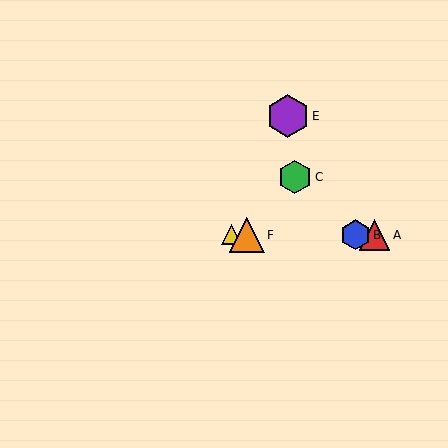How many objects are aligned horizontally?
4 objects (A, B, D, F) are aligned horizontally.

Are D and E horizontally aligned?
No, D is at y≈235 and E is at y≈116.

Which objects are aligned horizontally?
Objects A, B, D, F are aligned horizontally.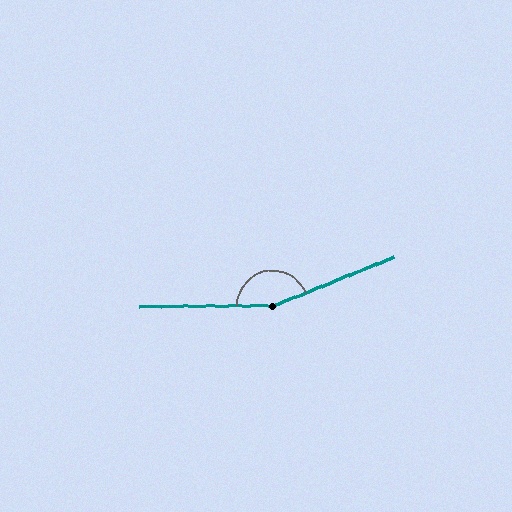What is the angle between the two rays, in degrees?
Approximately 159 degrees.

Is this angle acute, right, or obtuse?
It is obtuse.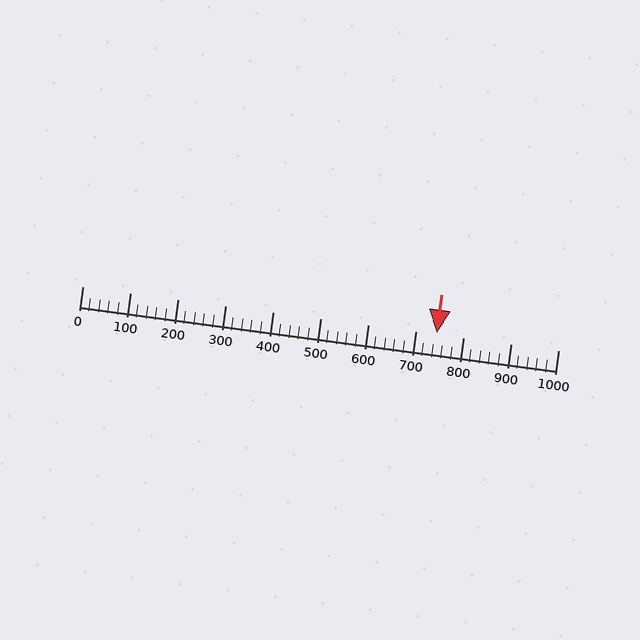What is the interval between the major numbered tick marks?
The major tick marks are spaced 100 units apart.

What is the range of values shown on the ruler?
The ruler shows values from 0 to 1000.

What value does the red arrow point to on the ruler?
The red arrow points to approximately 745.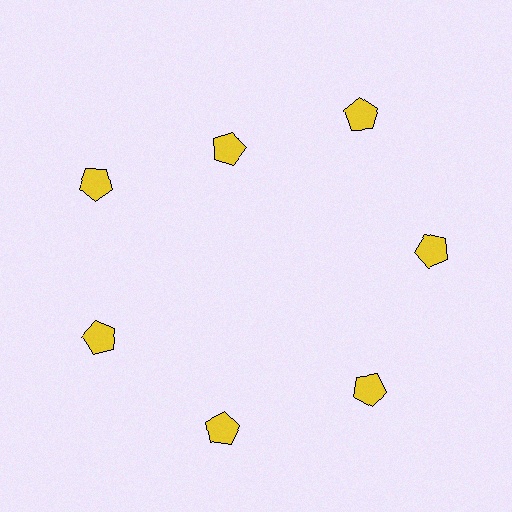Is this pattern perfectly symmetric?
No. The 7 yellow pentagons are arranged in a ring, but one element near the 12 o'clock position is pulled inward toward the center, breaking the 7-fold rotational symmetry.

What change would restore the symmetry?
The symmetry would be restored by moving it outward, back onto the ring so that all 7 pentagons sit at equal angles and equal distance from the center.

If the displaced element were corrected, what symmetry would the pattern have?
It would have 7-fold rotational symmetry — the pattern would map onto itself every 51 degrees.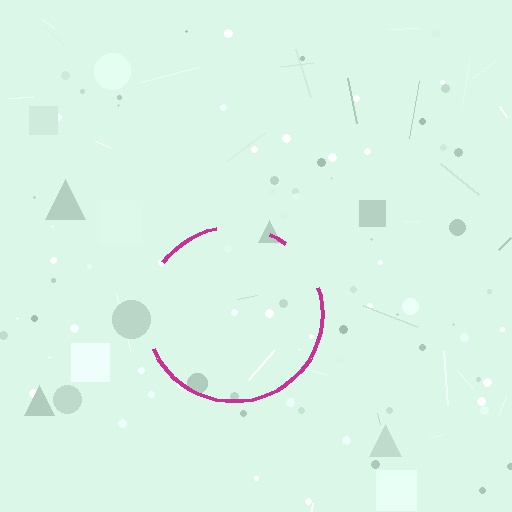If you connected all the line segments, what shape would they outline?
They would outline a circle.